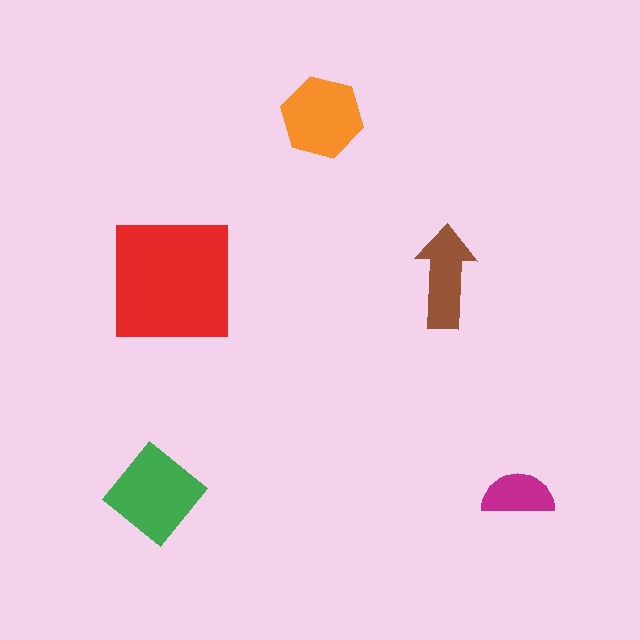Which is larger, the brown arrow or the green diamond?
The green diamond.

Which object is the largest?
The red square.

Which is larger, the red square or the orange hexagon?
The red square.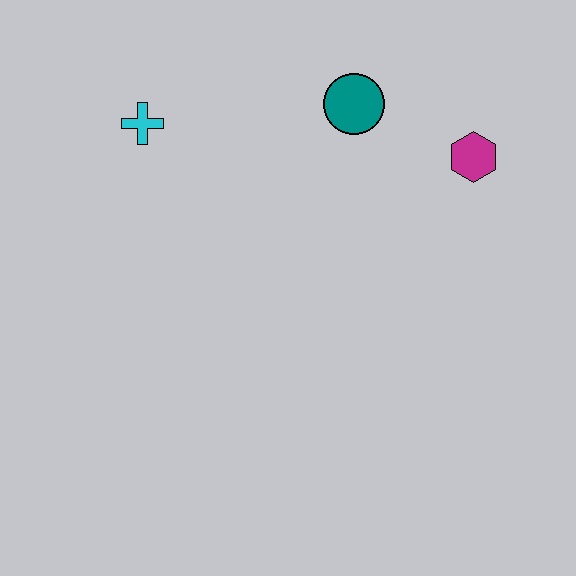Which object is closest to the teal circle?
The magenta hexagon is closest to the teal circle.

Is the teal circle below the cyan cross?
No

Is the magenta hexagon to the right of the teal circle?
Yes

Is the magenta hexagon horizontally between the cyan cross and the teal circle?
No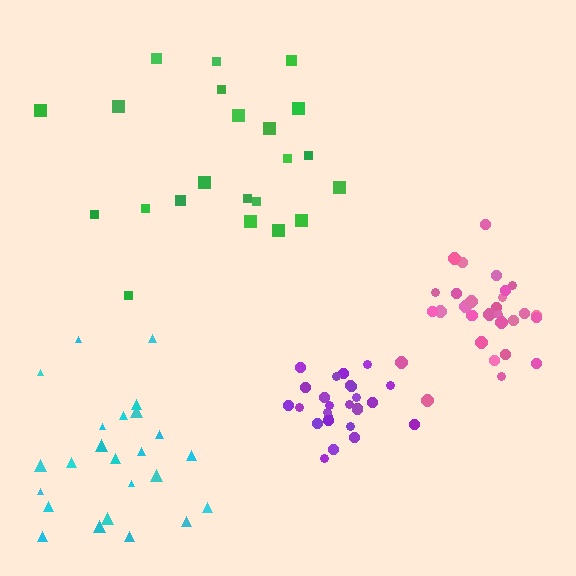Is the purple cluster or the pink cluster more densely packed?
Purple.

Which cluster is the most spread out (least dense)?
Green.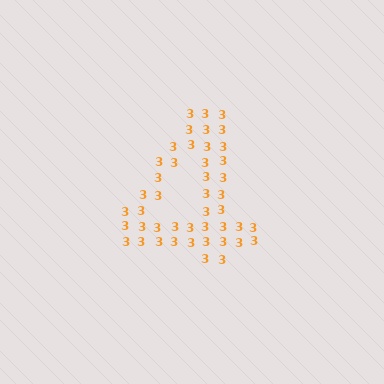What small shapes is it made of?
It is made of small digit 3's.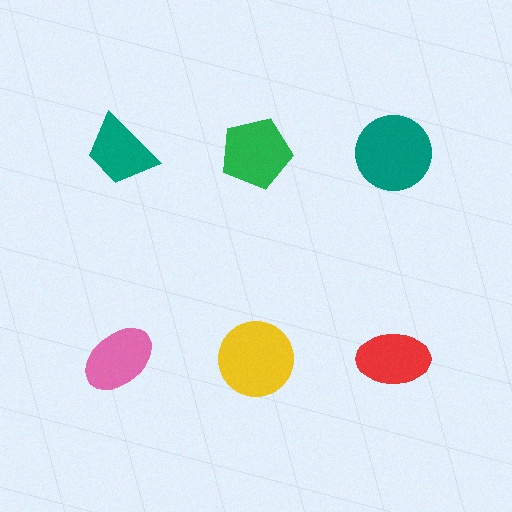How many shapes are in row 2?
3 shapes.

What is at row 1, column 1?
A teal trapezoid.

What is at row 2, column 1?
A pink ellipse.